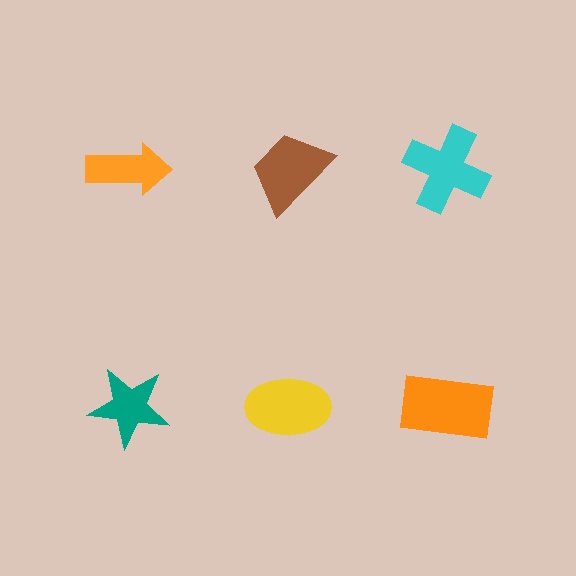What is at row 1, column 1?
An orange arrow.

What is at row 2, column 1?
A teal star.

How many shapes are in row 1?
3 shapes.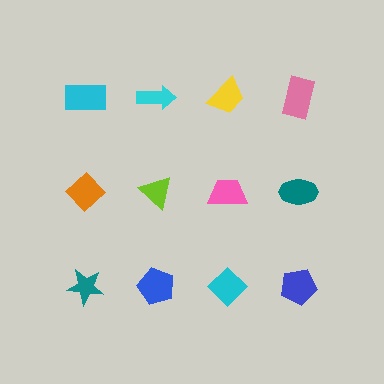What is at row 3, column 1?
A teal star.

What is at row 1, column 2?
A cyan arrow.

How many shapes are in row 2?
4 shapes.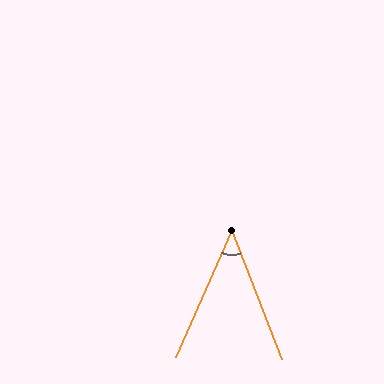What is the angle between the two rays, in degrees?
Approximately 45 degrees.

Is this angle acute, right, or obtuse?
It is acute.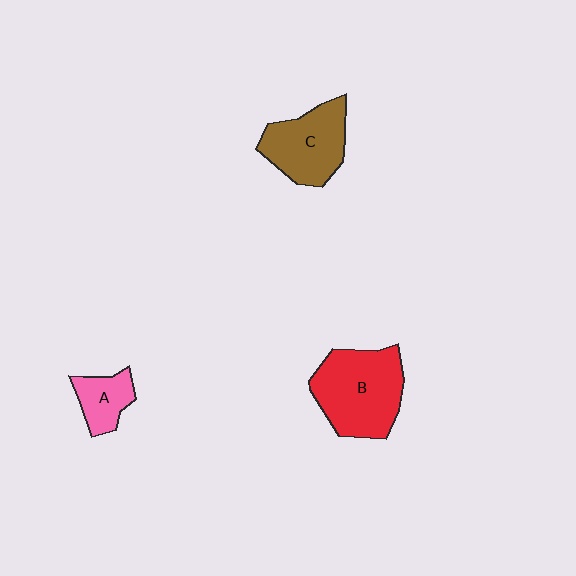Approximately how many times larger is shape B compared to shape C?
Approximately 1.3 times.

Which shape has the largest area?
Shape B (red).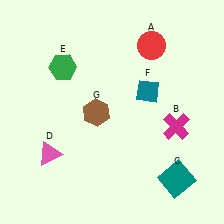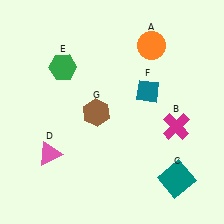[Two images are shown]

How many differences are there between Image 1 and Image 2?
There is 1 difference between the two images.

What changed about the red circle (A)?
In Image 1, A is red. In Image 2, it changed to orange.